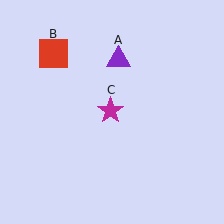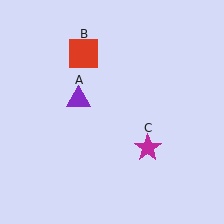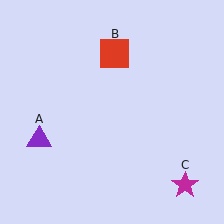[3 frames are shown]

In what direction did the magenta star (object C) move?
The magenta star (object C) moved down and to the right.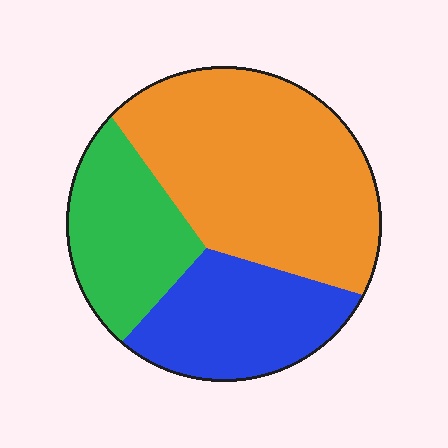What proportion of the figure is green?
Green takes up less than a quarter of the figure.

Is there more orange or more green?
Orange.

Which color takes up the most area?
Orange, at roughly 50%.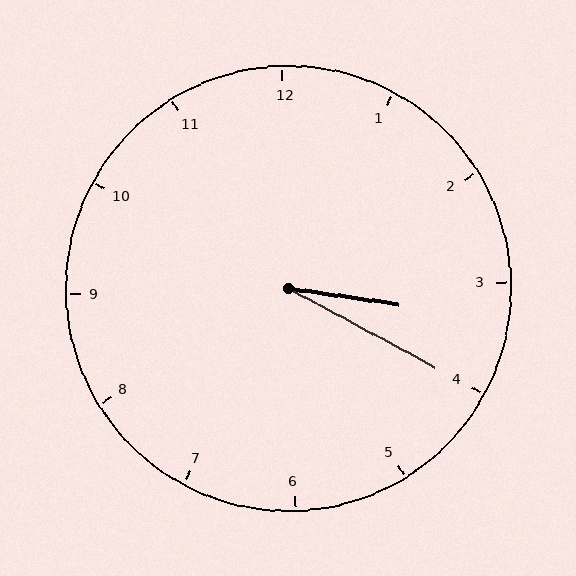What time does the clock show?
3:20.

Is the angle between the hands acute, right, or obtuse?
It is acute.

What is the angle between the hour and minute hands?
Approximately 20 degrees.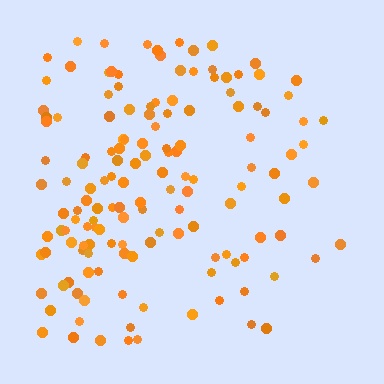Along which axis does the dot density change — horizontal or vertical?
Horizontal.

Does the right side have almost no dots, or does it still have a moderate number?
Still a moderate number, just noticeably fewer than the left.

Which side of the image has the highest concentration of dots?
The left.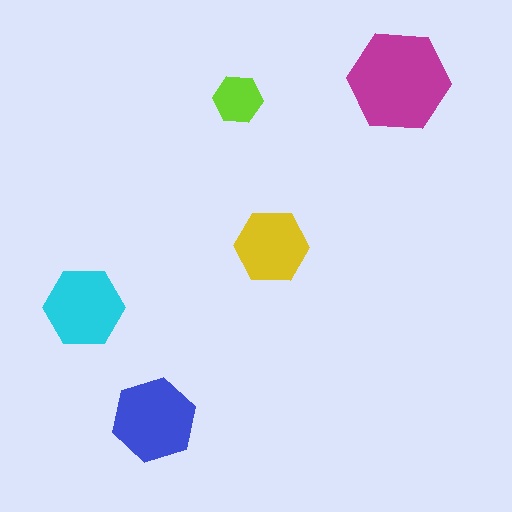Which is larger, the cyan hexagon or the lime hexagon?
The cyan one.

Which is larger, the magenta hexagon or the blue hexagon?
The magenta one.